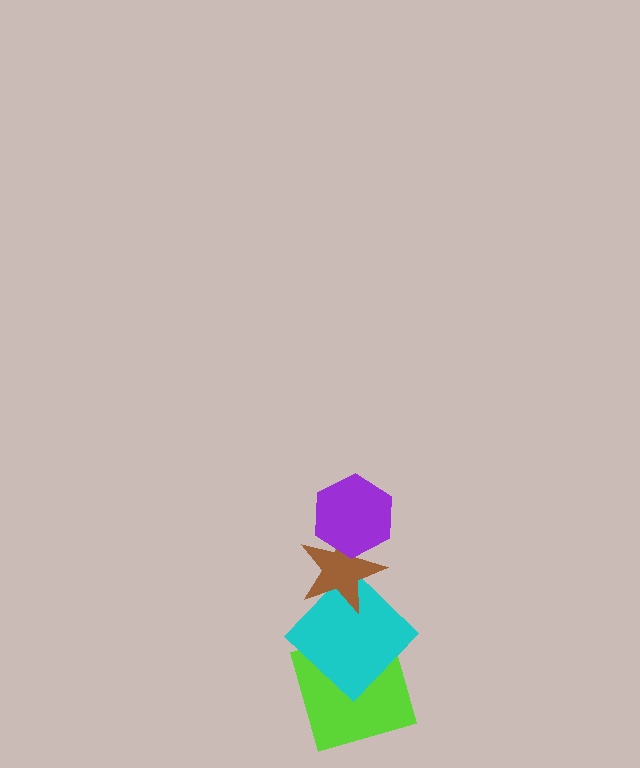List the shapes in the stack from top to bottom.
From top to bottom: the purple hexagon, the brown star, the cyan diamond, the lime square.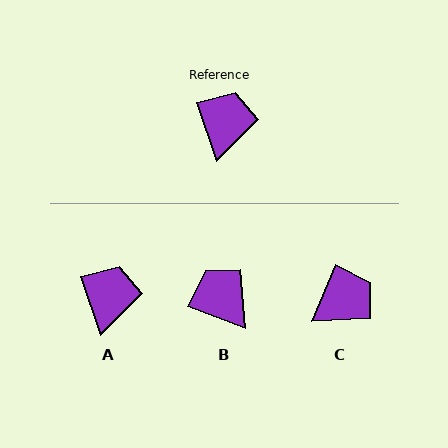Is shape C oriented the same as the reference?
No, it is off by about 42 degrees.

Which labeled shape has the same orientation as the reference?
A.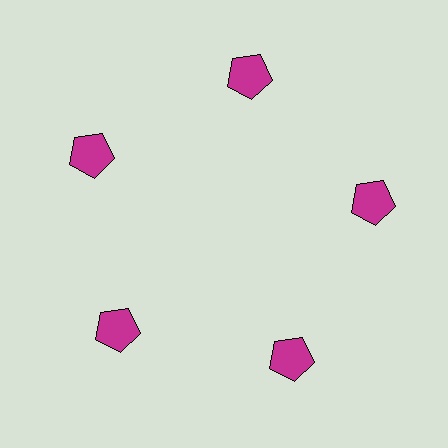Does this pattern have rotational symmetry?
Yes, this pattern has 5-fold rotational symmetry. It looks the same after rotating 72 degrees around the center.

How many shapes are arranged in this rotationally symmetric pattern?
There are 5 shapes, arranged in 5 groups of 1.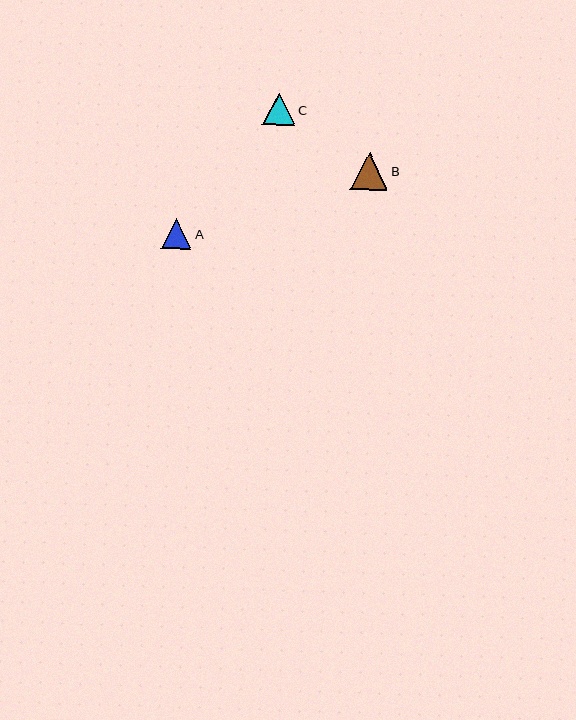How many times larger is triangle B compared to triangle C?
Triangle B is approximately 1.2 times the size of triangle C.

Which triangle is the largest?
Triangle B is the largest with a size of approximately 38 pixels.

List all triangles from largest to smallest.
From largest to smallest: B, C, A.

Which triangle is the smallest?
Triangle A is the smallest with a size of approximately 30 pixels.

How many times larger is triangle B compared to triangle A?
Triangle B is approximately 1.3 times the size of triangle A.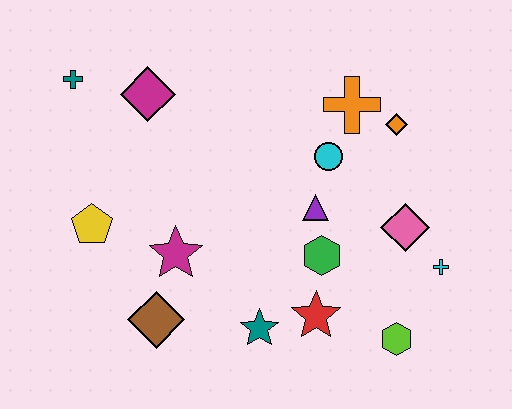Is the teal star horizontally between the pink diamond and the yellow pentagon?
Yes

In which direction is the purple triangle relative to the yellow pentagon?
The purple triangle is to the right of the yellow pentagon.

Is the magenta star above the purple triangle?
No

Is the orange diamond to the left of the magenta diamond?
No